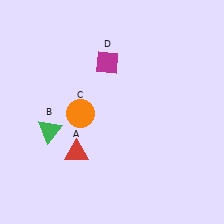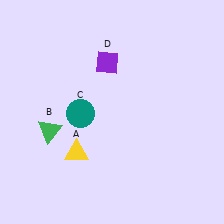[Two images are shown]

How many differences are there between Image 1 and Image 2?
There are 3 differences between the two images.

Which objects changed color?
A changed from red to yellow. C changed from orange to teal. D changed from magenta to purple.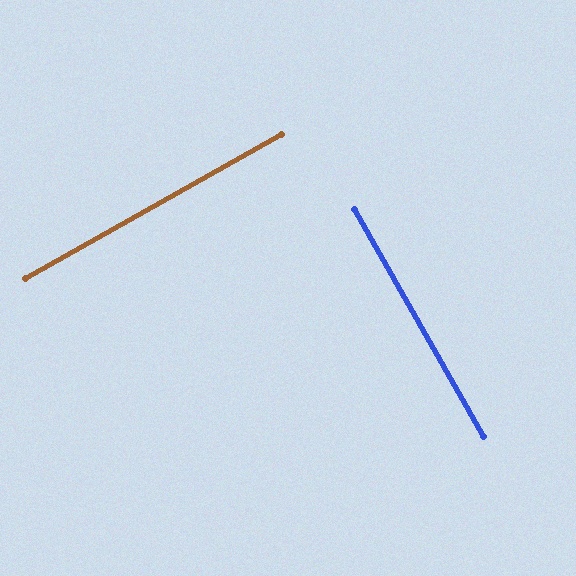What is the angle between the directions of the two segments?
Approximately 90 degrees.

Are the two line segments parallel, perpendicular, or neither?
Perpendicular — they meet at approximately 90°.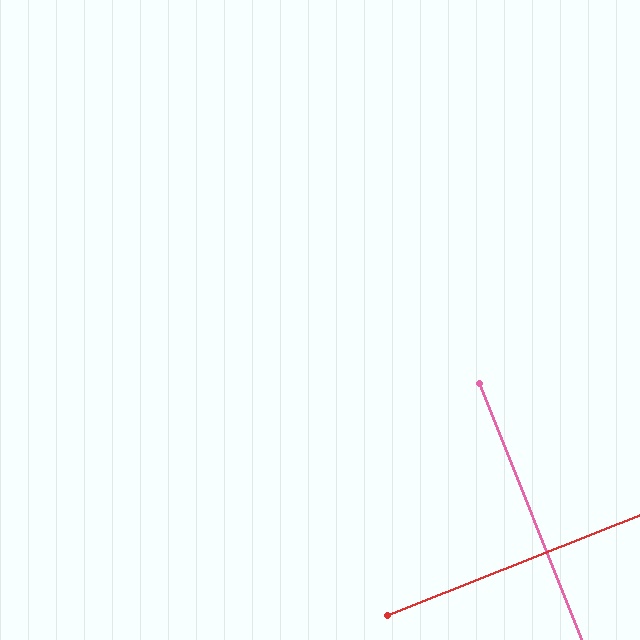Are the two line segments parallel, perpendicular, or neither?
Perpendicular — they meet at approximately 90°.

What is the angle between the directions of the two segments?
Approximately 90 degrees.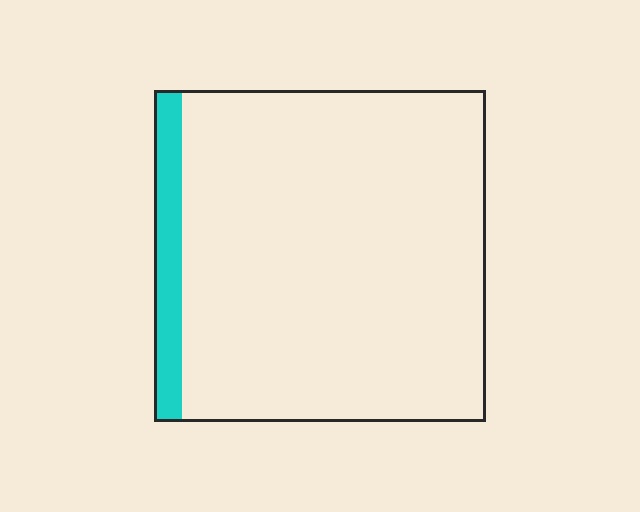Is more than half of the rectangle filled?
No.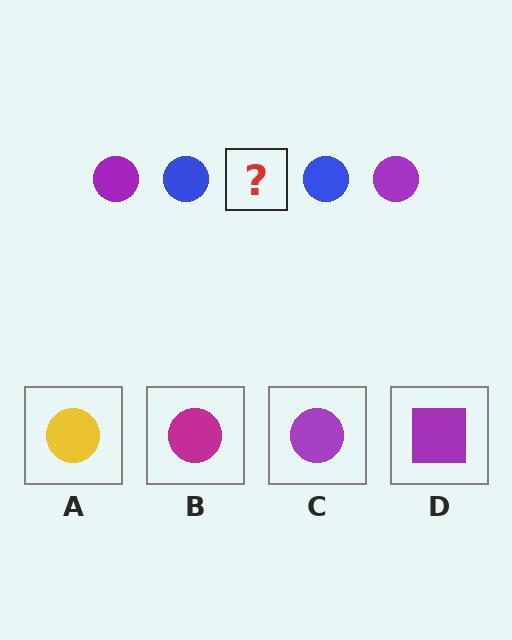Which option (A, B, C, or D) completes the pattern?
C.